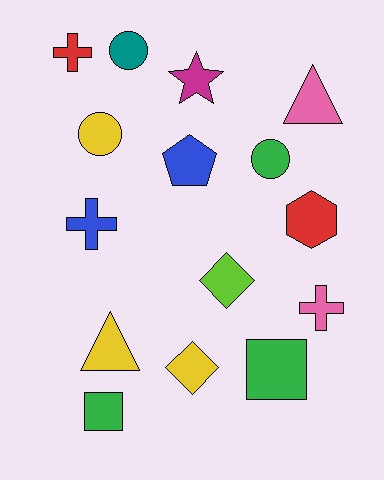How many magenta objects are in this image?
There is 1 magenta object.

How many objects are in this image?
There are 15 objects.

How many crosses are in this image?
There are 3 crosses.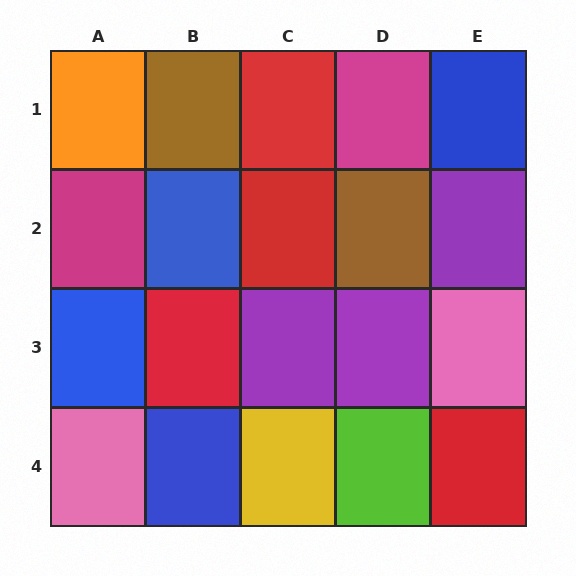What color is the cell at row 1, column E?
Blue.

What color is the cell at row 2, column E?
Purple.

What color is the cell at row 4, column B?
Blue.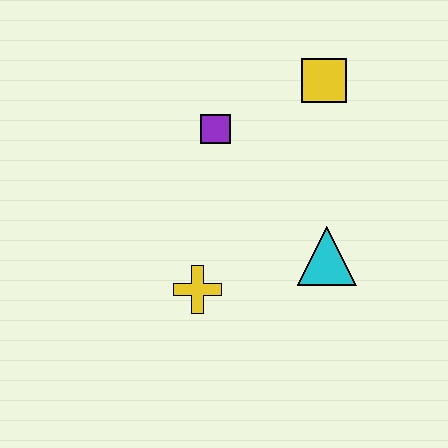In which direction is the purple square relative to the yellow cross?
The purple square is above the yellow cross.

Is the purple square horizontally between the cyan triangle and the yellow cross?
Yes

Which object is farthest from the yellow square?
The yellow cross is farthest from the yellow square.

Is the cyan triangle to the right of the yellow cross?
Yes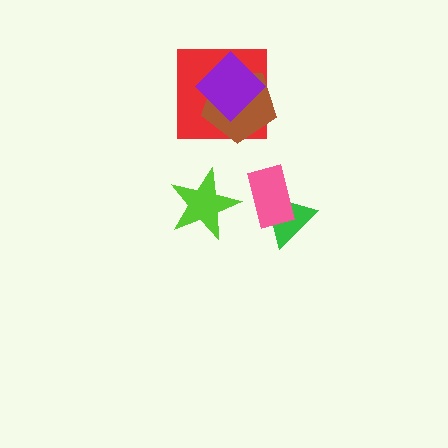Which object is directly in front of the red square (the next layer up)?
The brown pentagon is directly in front of the red square.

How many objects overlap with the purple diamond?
2 objects overlap with the purple diamond.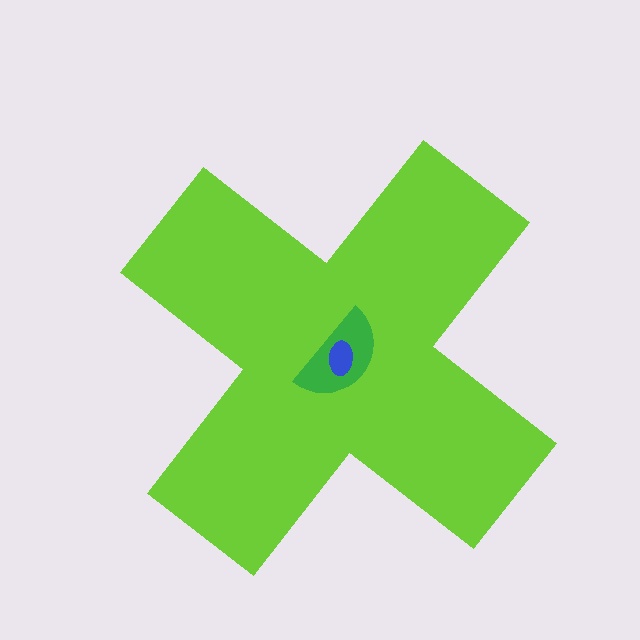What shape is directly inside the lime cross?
The green semicircle.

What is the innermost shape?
The blue ellipse.